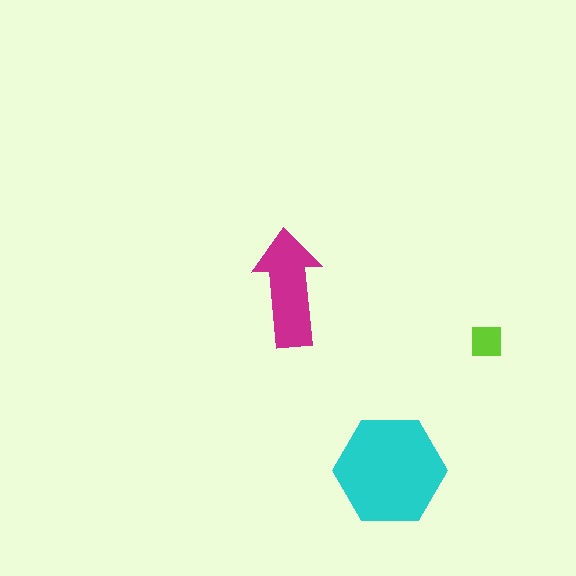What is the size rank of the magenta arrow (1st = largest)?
2nd.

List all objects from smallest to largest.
The lime square, the magenta arrow, the cyan hexagon.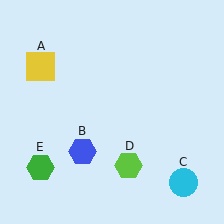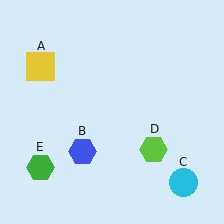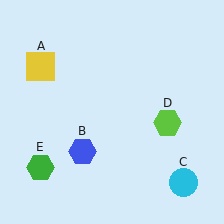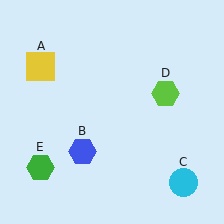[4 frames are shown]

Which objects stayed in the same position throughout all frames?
Yellow square (object A) and blue hexagon (object B) and cyan circle (object C) and green hexagon (object E) remained stationary.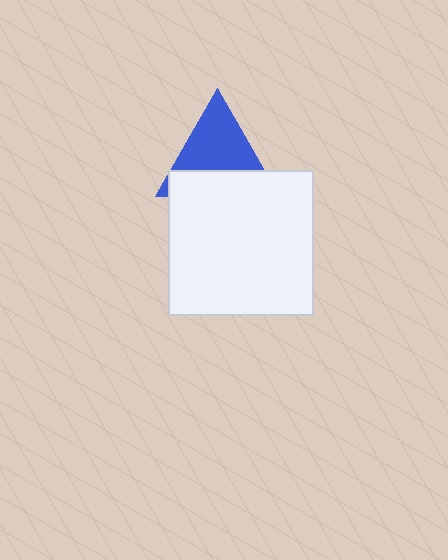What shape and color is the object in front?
The object in front is a white square.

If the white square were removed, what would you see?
You would see the complete blue triangle.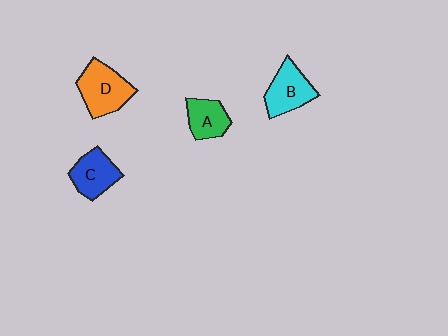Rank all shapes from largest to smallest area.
From largest to smallest: D (orange), B (cyan), C (blue), A (green).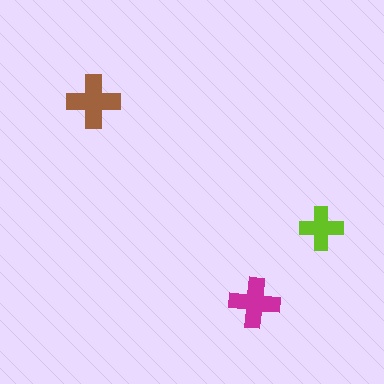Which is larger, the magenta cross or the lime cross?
The magenta one.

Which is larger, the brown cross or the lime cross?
The brown one.